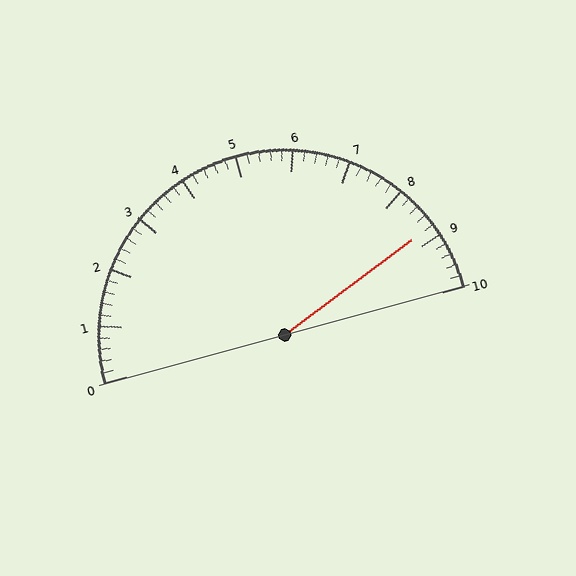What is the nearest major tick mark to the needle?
The nearest major tick mark is 9.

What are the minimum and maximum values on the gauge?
The gauge ranges from 0 to 10.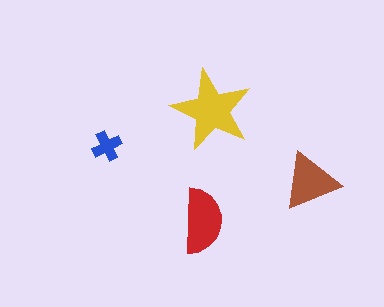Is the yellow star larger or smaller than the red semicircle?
Larger.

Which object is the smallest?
The blue cross.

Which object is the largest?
The yellow star.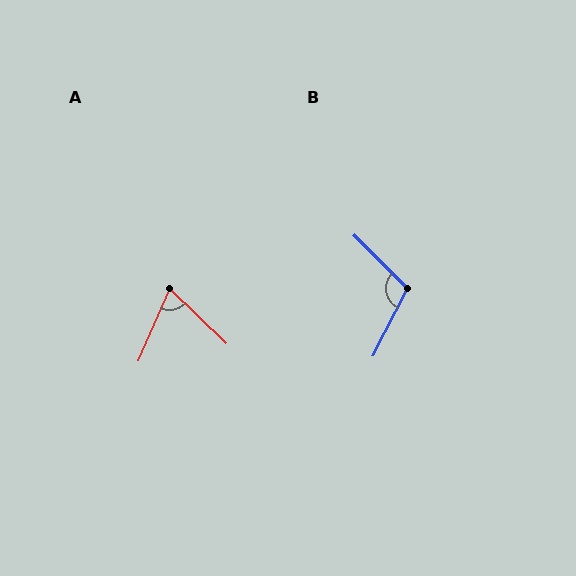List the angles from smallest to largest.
A (70°), B (108°).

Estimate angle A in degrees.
Approximately 70 degrees.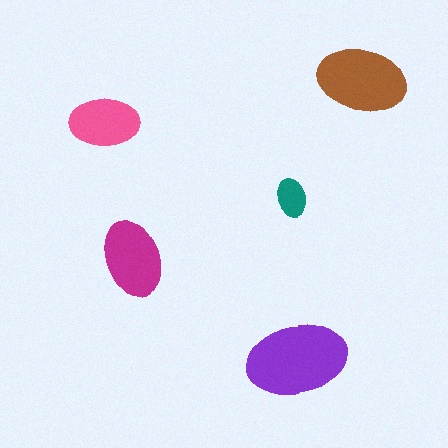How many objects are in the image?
There are 5 objects in the image.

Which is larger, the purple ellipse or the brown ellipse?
The purple one.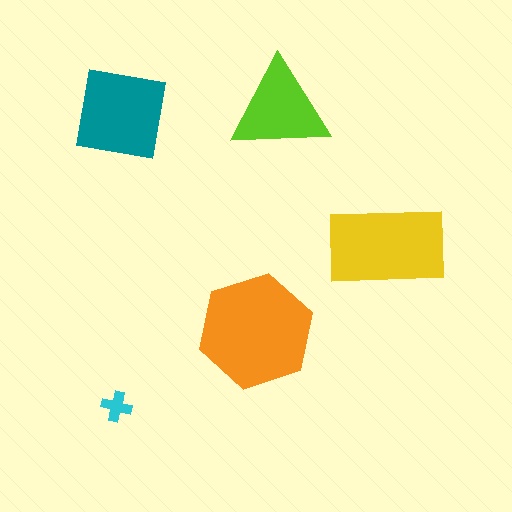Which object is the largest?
The orange hexagon.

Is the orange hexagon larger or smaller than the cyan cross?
Larger.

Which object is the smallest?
The cyan cross.